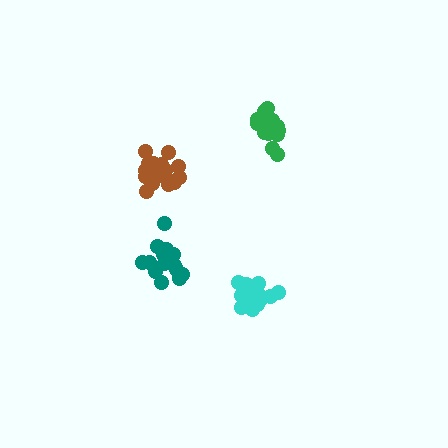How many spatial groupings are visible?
There are 4 spatial groupings.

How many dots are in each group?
Group 1: 16 dots, Group 2: 16 dots, Group 3: 17 dots, Group 4: 17 dots (66 total).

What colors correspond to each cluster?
The clusters are colored: green, teal, cyan, brown.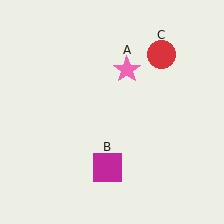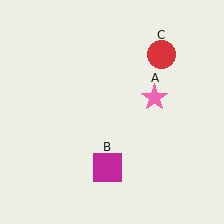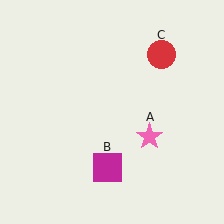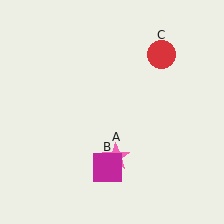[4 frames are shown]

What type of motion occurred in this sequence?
The pink star (object A) rotated clockwise around the center of the scene.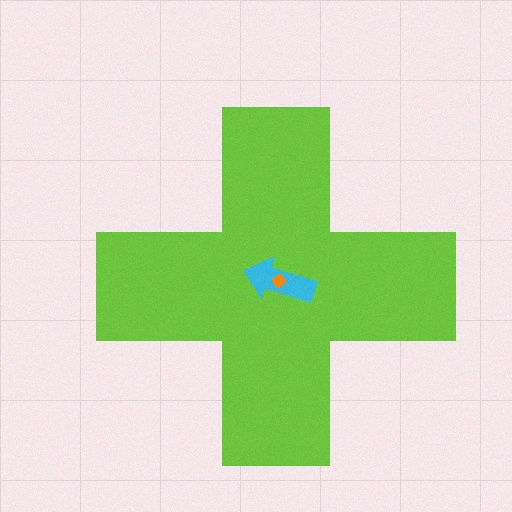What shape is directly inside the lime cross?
The cyan arrow.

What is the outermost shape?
The lime cross.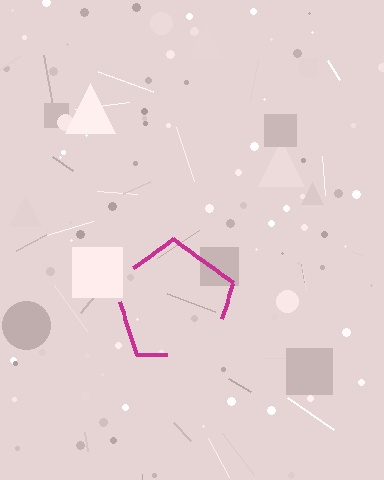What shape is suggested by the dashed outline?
The dashed outline suggests a pentagon.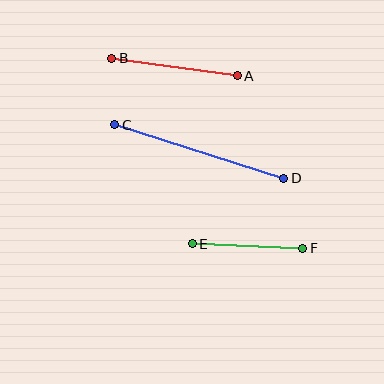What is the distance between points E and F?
The distance is approximately 111 pixels.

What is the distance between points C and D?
The distance is approximately 177 pixels.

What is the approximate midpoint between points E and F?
The midpoint is at approximately (248, 246) pixels.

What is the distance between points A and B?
The distance is approximately 127 pixels.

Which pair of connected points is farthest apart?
Points C and D are farthest apart.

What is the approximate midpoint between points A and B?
The midpoint is at approximately (174, 67) pixels.